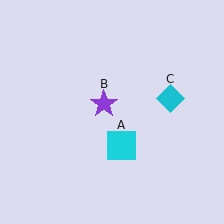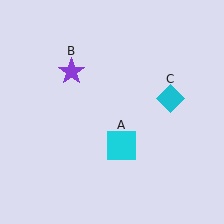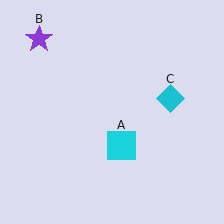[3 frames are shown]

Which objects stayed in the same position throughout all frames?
Cyan square (object A) and cyan diamond (object C) remained stationary.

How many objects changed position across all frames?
1 object changed position: purple star (object B).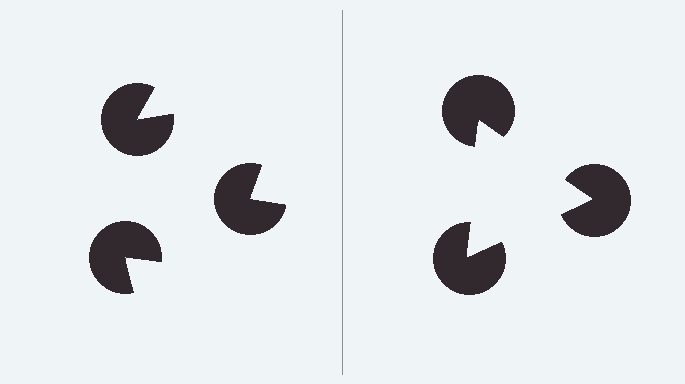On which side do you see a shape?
An illusory triangle appears on the right side. On the left side the wedge cuts are rotated, so no coherent shape forms.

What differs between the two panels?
The pac-man discs are positioned identically on both sides; only the wedge orientations differ. On the right they align to a triangle; on the left they are misaligned.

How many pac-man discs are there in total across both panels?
6 — 3 on each side.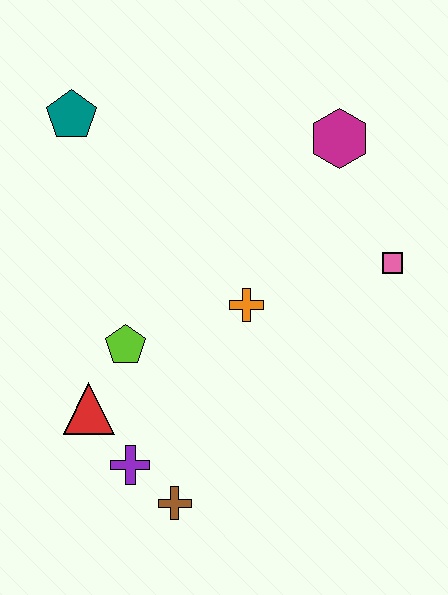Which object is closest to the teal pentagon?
The lime pentagon is closest to the teal pentagon.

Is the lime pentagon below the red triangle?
No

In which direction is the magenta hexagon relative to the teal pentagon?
The magenta hexagon is to the right of the teal pentagon.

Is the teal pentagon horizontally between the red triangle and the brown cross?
No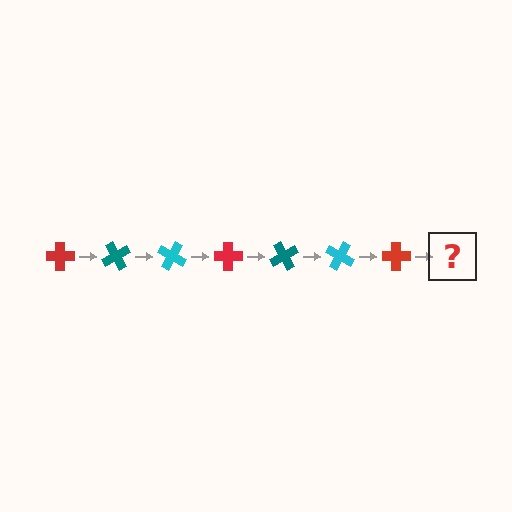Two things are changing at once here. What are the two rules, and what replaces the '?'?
The two rules are that it rotates 60 degrees each step and the color cycles through red, teal, and cyan. The '?' should be a teal cross, rotated 420 degrees from the start.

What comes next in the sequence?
The next element should be a teal cross, rotated 420 degrees from the start.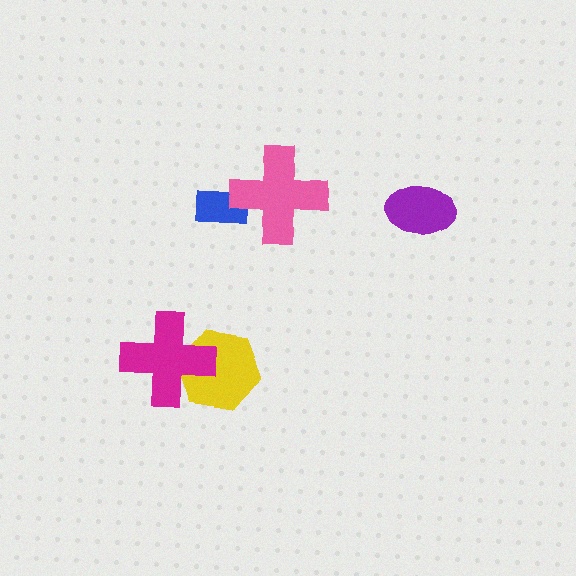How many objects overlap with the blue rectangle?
1 object overlaps with the blue rectangle.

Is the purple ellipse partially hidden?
No, no other shape covers it.